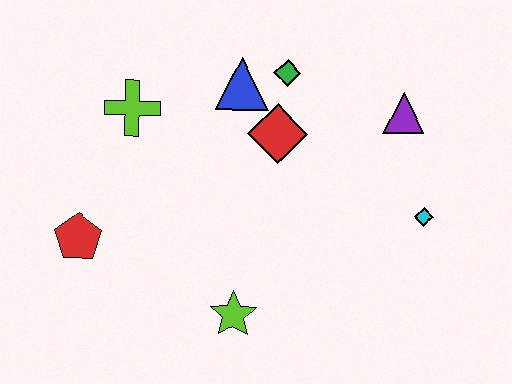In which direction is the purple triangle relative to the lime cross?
The purple triangle is to the right of the lime cross.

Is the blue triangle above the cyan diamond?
Yes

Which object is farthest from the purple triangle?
The red pentagon is farthest from the purple triangle.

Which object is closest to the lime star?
The red pentagon is closest to the lime star.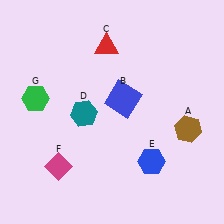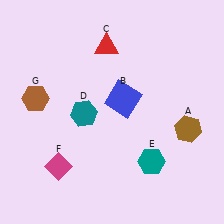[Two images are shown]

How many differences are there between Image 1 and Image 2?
There are 2 differences between the two images.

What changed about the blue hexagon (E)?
In Image 1, E is blue. In Image 2, it changed to teal.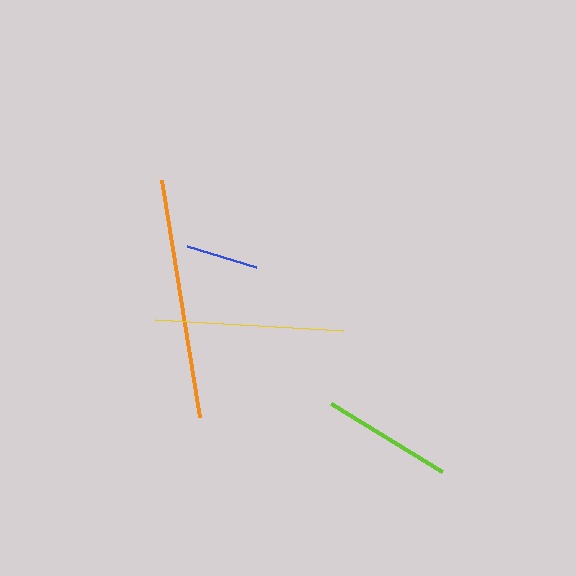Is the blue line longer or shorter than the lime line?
The lime line is longer than the blue line.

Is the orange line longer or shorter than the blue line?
The orange line is longer than the blue line.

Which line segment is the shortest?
The blue line is the shortest at approximately 72 pixels.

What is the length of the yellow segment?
The yellow segment is approximately 189 pixels long.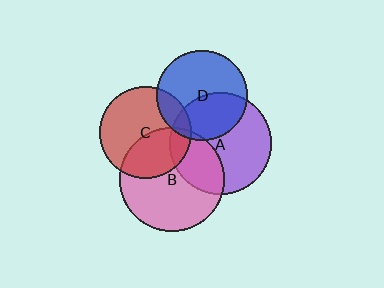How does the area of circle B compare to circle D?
Approximately 1.3 times.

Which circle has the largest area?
Circle B (pink).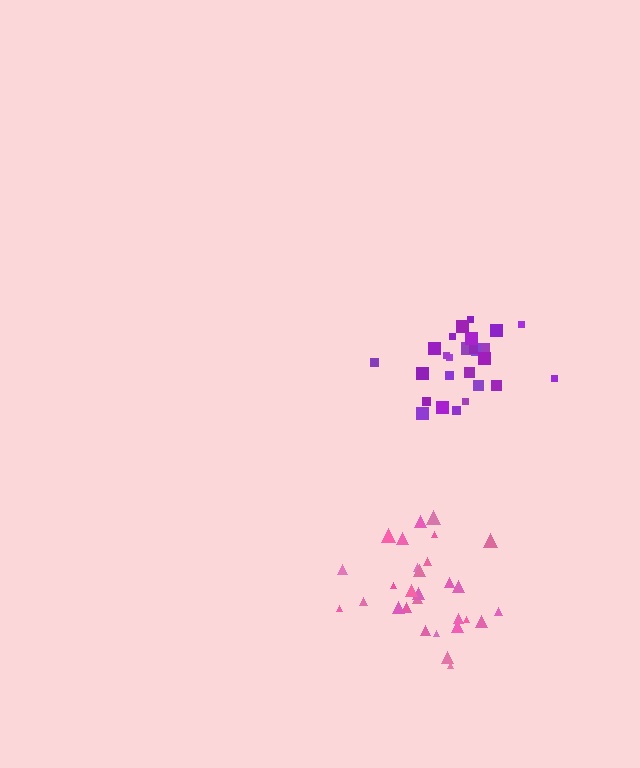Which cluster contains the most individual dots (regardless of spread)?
Pink (29).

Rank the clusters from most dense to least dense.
purple, pink.